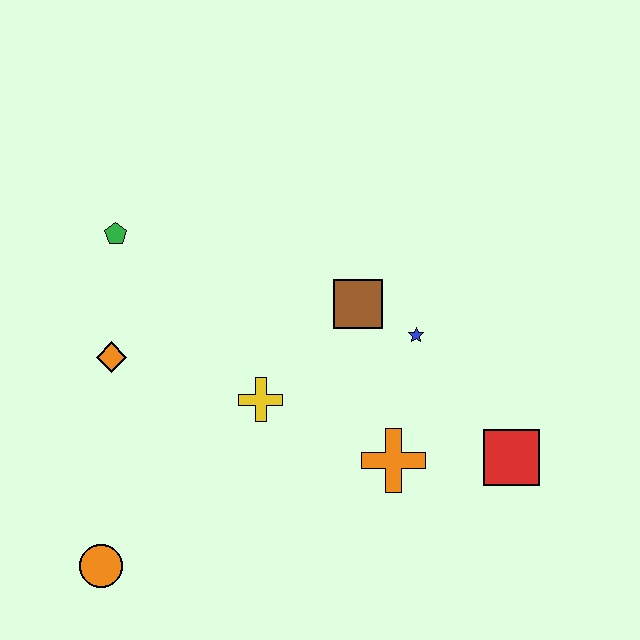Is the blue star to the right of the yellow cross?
Yes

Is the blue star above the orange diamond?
Yes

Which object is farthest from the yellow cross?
The red square is farthest from the yellow cross.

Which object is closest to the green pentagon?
The orange diamond is closest to the green pentagon.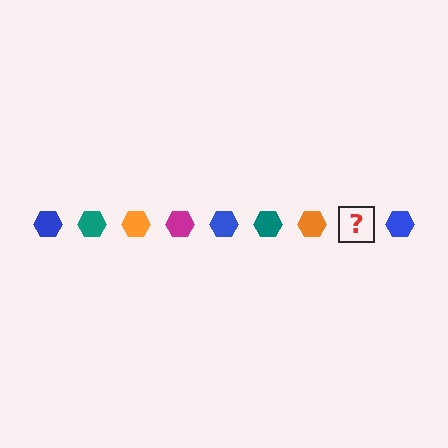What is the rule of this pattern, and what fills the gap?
The rule is that the pattern cycles through blue, teal, orange, magenta hexagons. The gap should be filled with a magenta hexagon.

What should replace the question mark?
The question mark should be replaced with a magenta hexagon.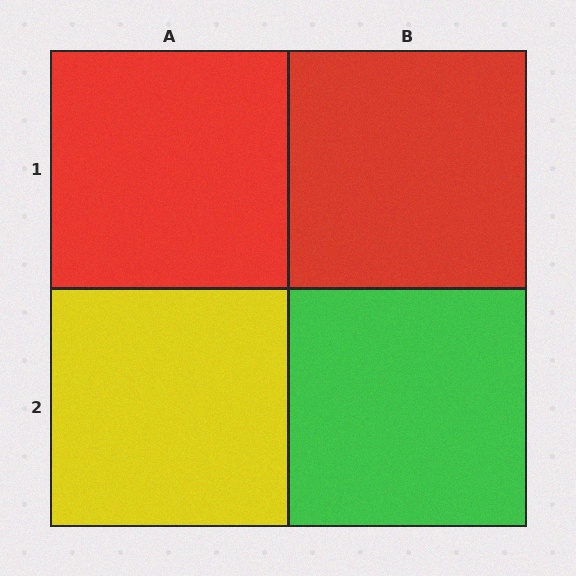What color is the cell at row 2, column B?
Green.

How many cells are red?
2 cells are red.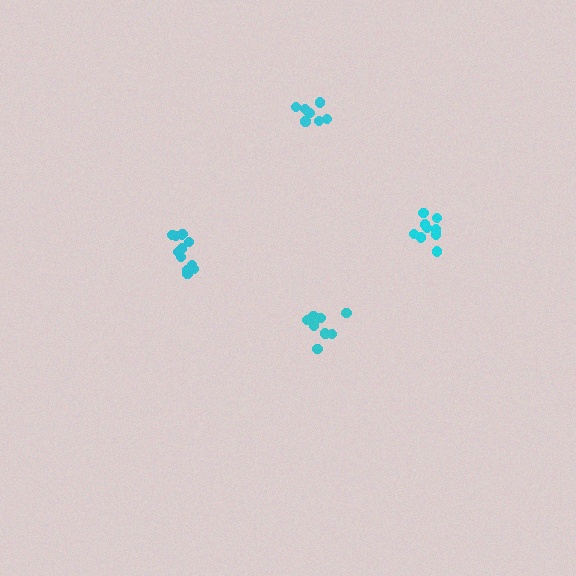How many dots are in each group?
Group 1: 9 dots, Group 2: 7 dots, Group 3: 12 dots, Group 4: 9 dots (37 total).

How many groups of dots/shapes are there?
There are 4 groups.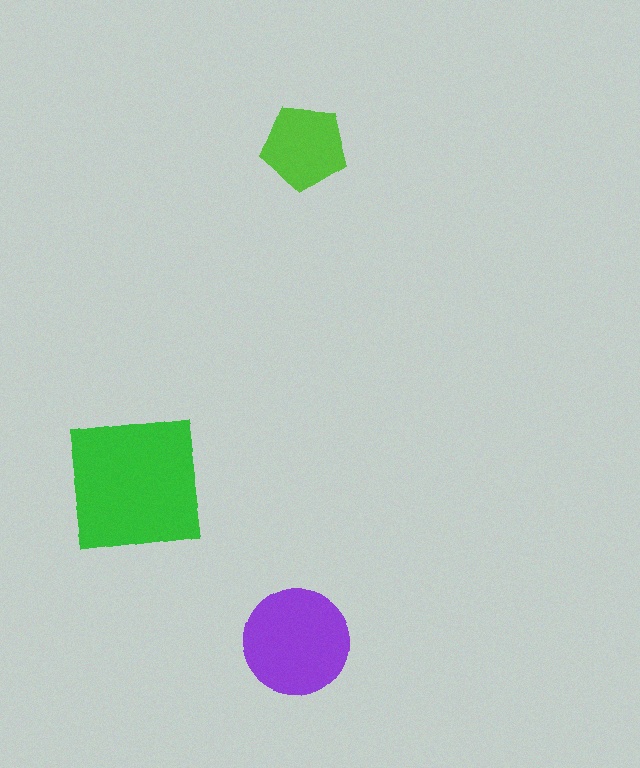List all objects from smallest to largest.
The lime pentagon, the purple circle, the green square.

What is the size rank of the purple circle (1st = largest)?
2nd.